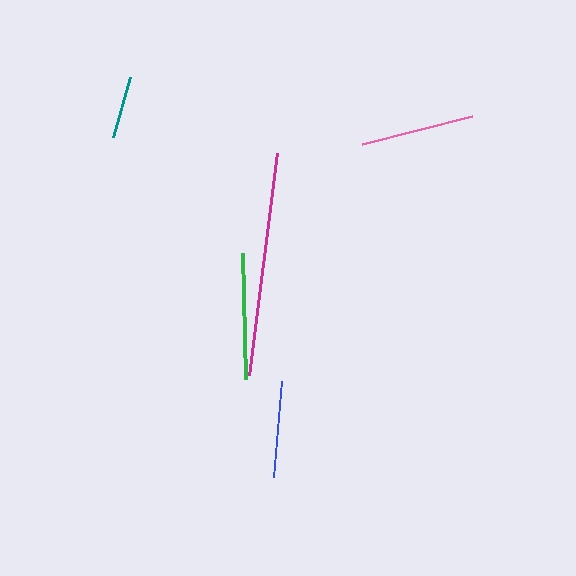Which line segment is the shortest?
The teal line is the shortest at approximately 63 pixels.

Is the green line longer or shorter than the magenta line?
The magenta line is longer than the green line.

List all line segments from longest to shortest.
From longest to shortest: magenta, green, pink, blue, teal.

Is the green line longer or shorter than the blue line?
The green line is longer than the blue line.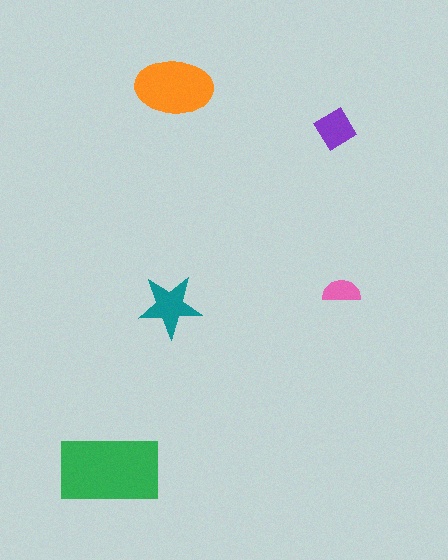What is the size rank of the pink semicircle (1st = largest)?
5th.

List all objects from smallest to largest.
The pink semicircle, the purple diamond, the teal star, the orange ellipse, the green rectangle.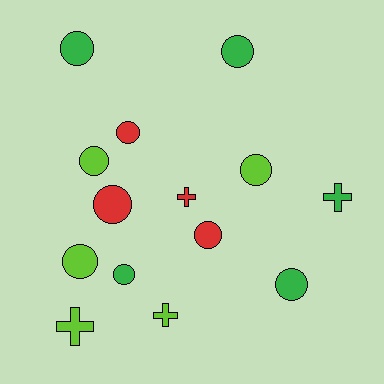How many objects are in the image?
There are 14 objects.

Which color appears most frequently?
Green, with 5 objects.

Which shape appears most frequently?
Circle, with 10 objects.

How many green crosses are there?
There is 1 green cross.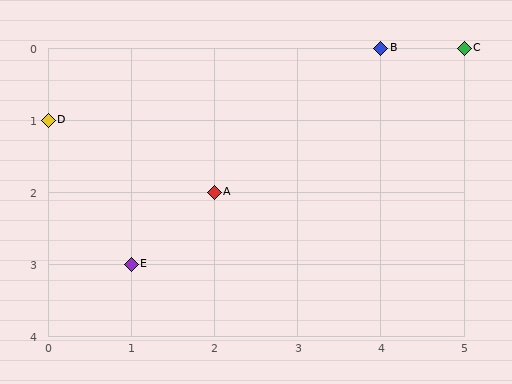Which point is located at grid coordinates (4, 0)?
Point B is at (4, 0).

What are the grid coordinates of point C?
Point C is at grid coordinates (5, 0).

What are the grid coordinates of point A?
Point A is at grid coordinates (2, 2).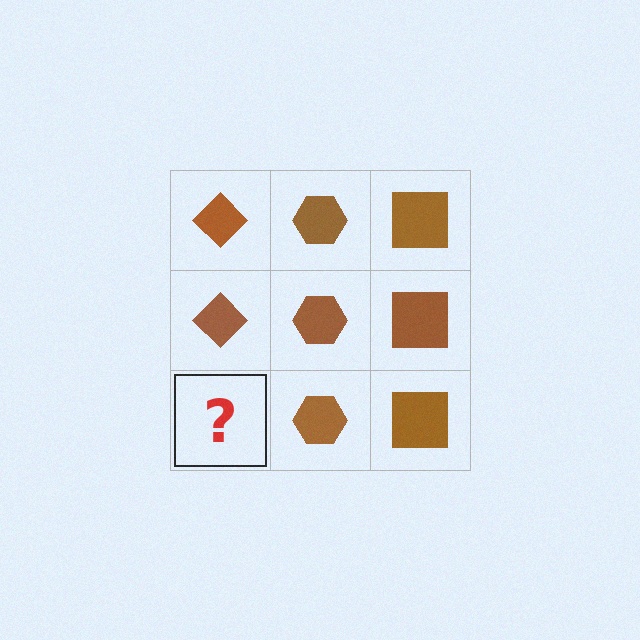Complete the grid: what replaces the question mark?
The question mark should be replaced with a brown diamond.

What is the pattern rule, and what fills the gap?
The rule is that each column has a consistent shape. The gap should be filled with a brown diamond.